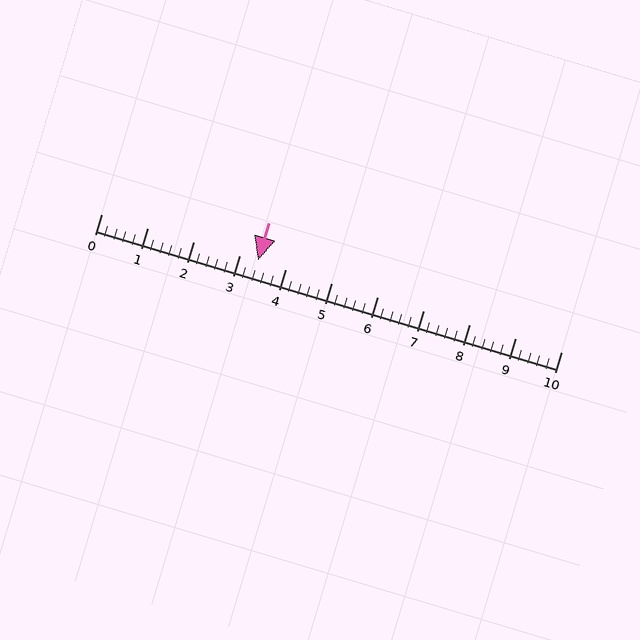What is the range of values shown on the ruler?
The ruler shows values from 0 to 10.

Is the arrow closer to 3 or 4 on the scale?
The arrow is closer to 3.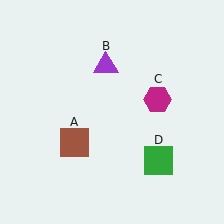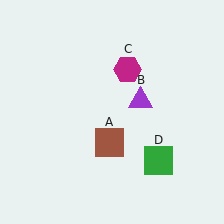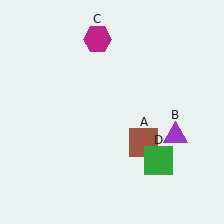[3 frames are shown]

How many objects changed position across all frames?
3 objects changed position: brown square (object A), purple triangle (object B), magenta hexagon (object C).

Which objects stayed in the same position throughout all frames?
Green square (object D) remained stationary.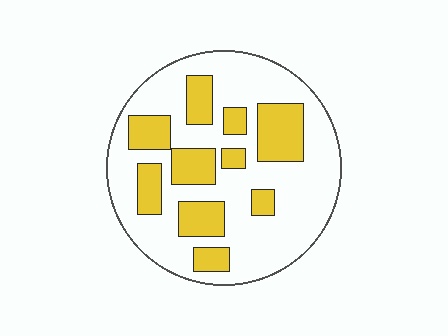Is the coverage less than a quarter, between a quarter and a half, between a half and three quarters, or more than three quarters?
Between a quarter and a half.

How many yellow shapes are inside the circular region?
10.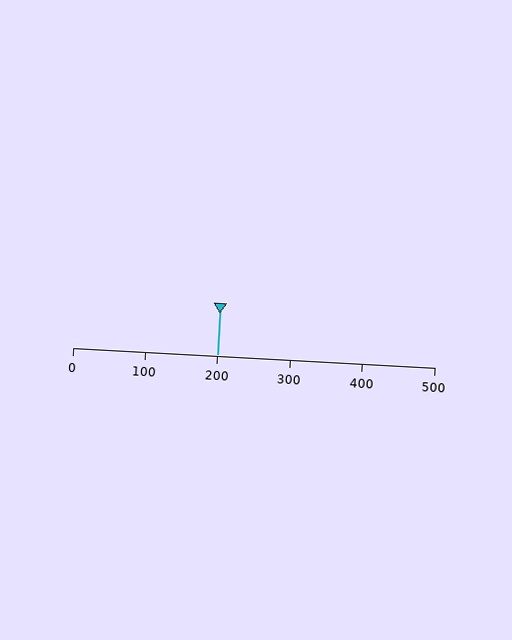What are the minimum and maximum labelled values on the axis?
The axis runs from 0 to 500.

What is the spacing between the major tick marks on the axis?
The major ticks are spaced 100 apart.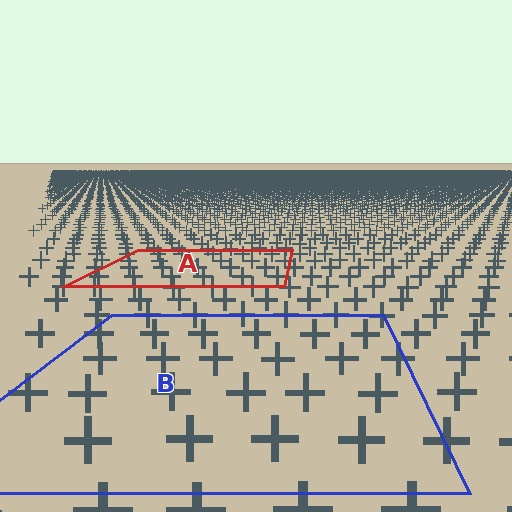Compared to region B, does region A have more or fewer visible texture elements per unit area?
Region A has more texture elements per unit area — they are packed more densely because it is farther away.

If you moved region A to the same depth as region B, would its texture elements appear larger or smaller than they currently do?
They would appear larger. At a closer depth, the same texture elements are projected at a bigger on-screen size.